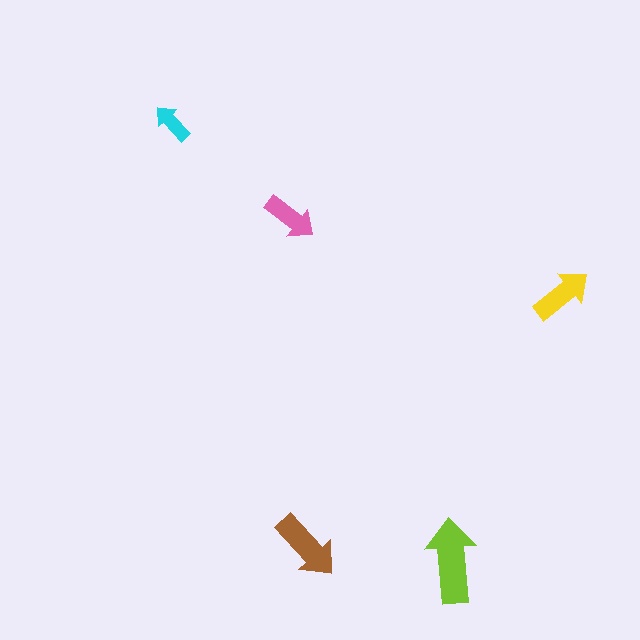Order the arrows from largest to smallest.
the lime one, the brown one, the yellow one, the pink one, the cyan one.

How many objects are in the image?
There are 5 objects in the image.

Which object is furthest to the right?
The yellow arrow is rightmost.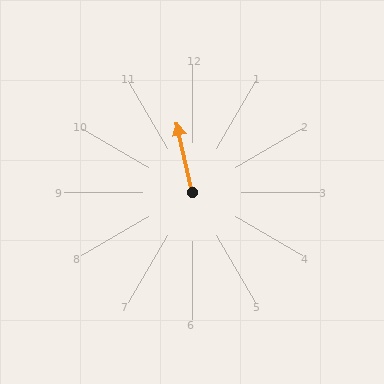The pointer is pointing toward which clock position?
Roughly 12 o'clock.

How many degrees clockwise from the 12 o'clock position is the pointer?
Approximately 347 degrees.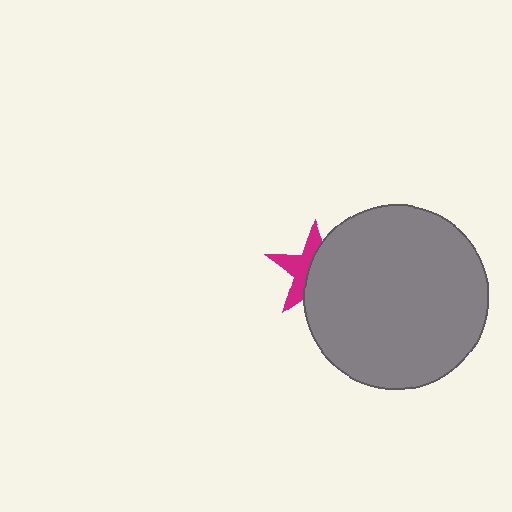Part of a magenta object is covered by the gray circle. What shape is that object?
It is a star.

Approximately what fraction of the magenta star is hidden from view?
Roughly 55% of the magenta star is hidden behind the gray circle.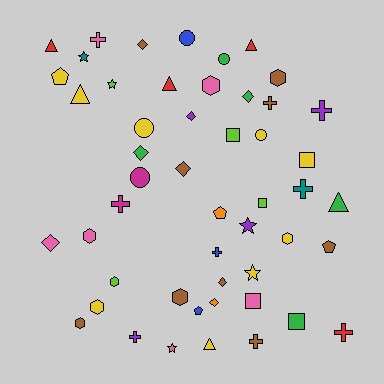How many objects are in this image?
There are 50 objects.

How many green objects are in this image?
There are 5 green objects.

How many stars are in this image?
There are 5 stars.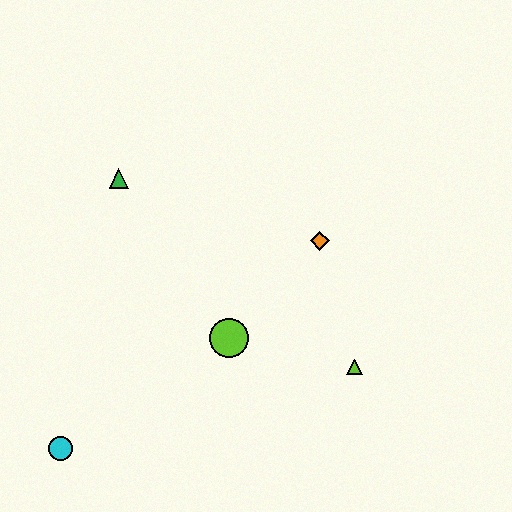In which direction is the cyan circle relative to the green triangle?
The cyan circle is below the green triangle.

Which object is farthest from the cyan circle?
The orange diamond is farthest from the cyan circle.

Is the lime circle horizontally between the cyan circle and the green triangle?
No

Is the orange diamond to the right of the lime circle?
Yes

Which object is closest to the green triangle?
The lime circle is closest to the green triangle.